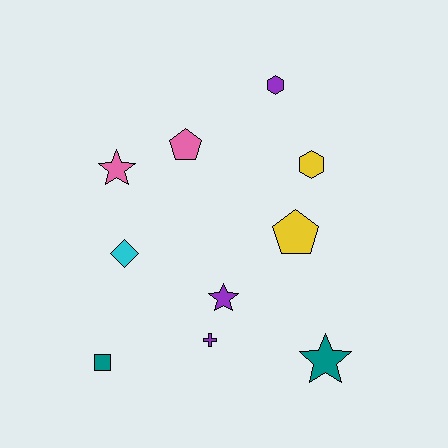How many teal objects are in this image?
There are 2 teal objects.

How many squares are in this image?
There is 1 square.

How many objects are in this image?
There are 10 objects.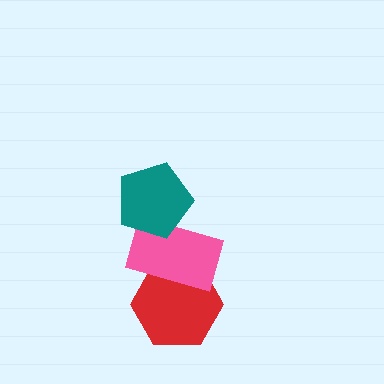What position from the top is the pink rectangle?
The pink rectangle is 2nd from the top.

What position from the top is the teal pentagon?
The teal pentagon is 1st from the top.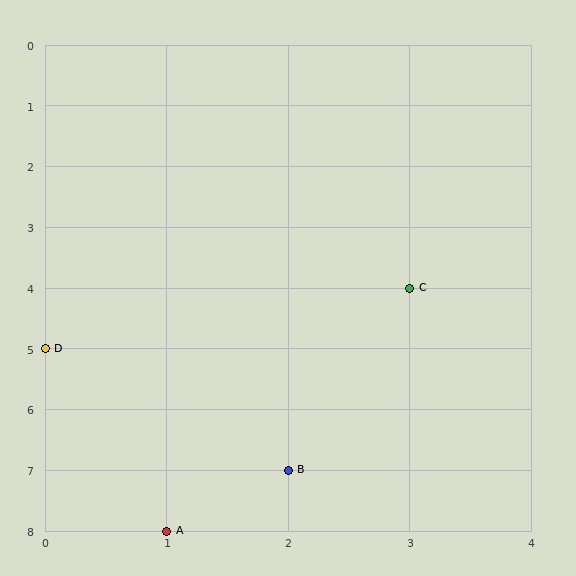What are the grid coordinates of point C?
Point C is at grid coordinates (3, 4).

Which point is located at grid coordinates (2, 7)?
Point B is at (2, 7).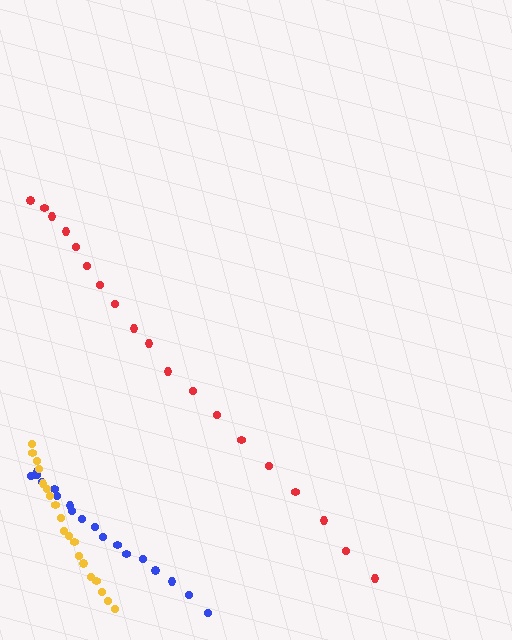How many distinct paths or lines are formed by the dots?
There are 3 distinct paths.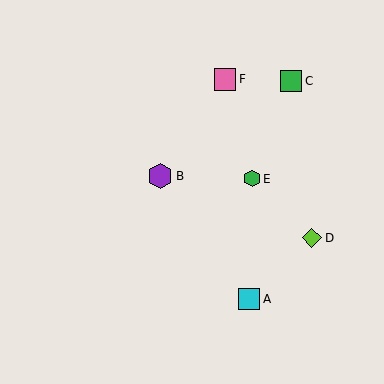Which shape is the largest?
The purple hexagon (labeled B) is the largest.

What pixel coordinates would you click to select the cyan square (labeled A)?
Click at (249, 299) to select the cyan square A.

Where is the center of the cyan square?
The center of the cyan square is at (249, 299).